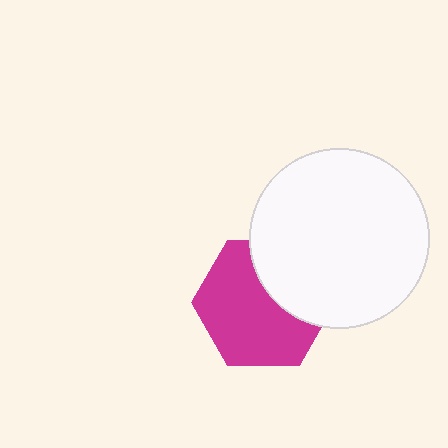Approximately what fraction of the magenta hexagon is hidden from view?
Roughly 34% of the magenta hexagon is hidden behind the white circle.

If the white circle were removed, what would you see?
You would see the complete magenta hexagon.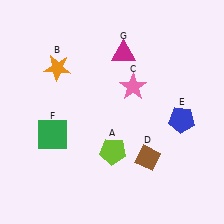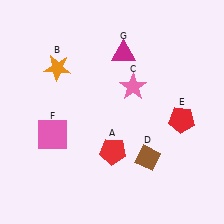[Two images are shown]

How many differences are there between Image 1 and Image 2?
There are 3 differences between the two images.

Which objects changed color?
A changed from lime to red. E changed from blue to red. F changed from green to pink.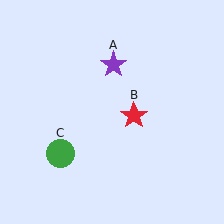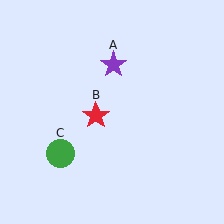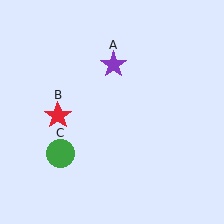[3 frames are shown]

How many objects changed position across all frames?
1 object changed position: red star (object B).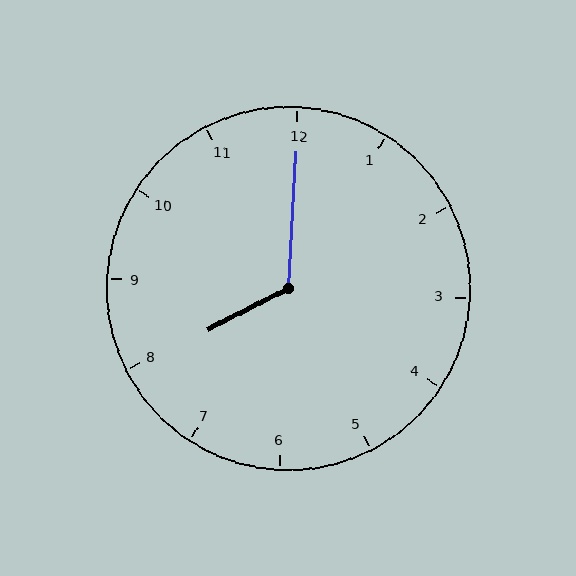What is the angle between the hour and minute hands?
Approximately 120 degrees.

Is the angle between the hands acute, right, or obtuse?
It is obtuse.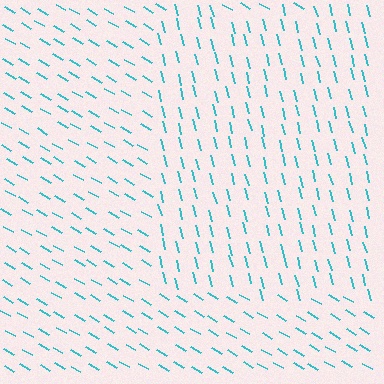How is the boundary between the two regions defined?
The boundary is defined purely by a change in line orientation (approximately 45 degrees difference). All lines are the same color and thickness.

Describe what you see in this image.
The image is filled with small cyan line segments. A rectangle region in the image has lines oriented differently from the surrounding lines, creating a visible texture boundary.